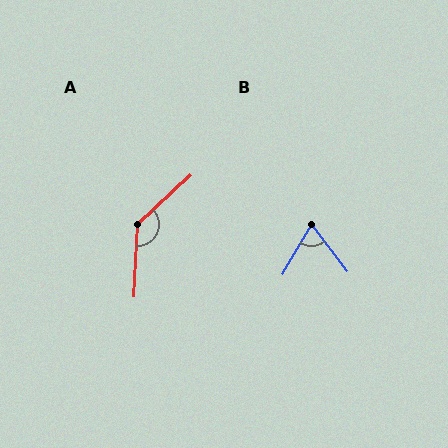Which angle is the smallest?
B, at approximately 67 degrees.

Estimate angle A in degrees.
Approximately 135 degrees.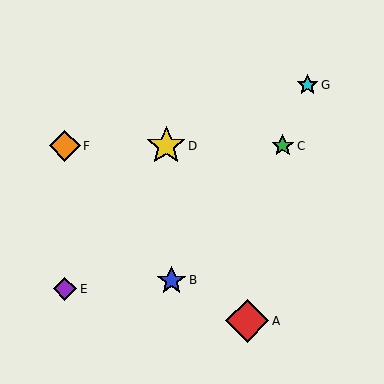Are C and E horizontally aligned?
No, C is at y≈146 and E is at y≈289.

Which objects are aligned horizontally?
Objects C, D, F are aligned horizontally.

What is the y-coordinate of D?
Object D is at y≈146.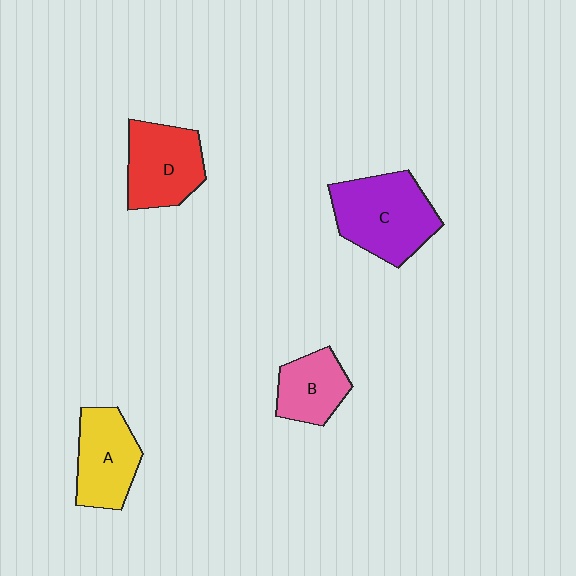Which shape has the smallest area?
Shape B (pink).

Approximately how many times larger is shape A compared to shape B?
Approximately 1.3 times.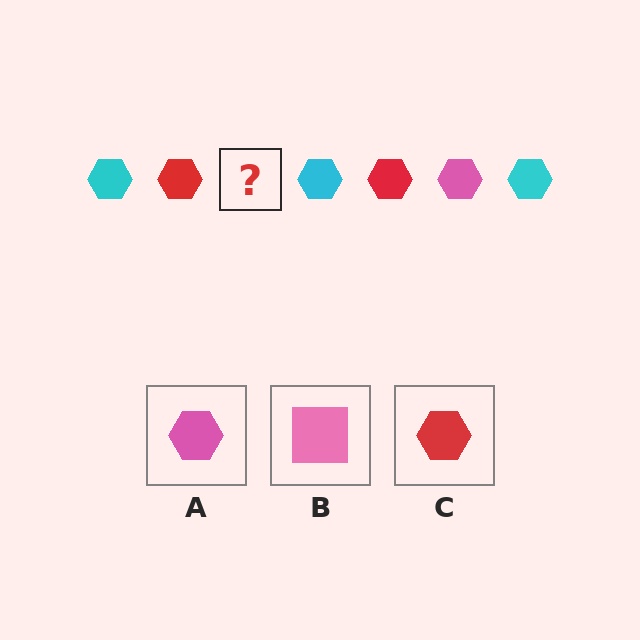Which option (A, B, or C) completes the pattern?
A.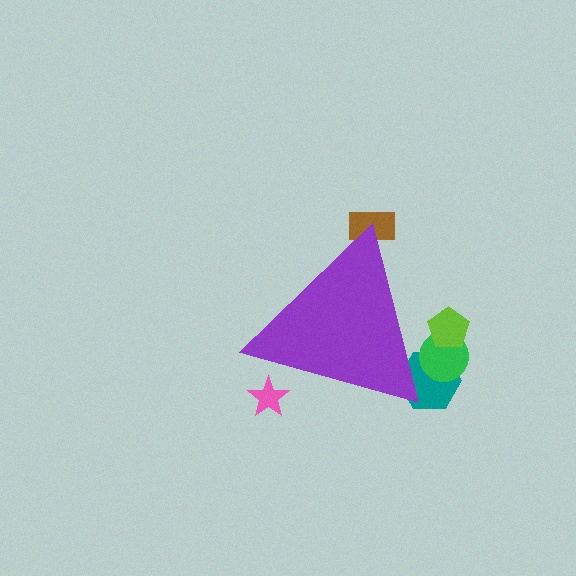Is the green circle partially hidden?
Yes, the green circle is partially hidden behind the purple triangle.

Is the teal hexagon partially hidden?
Yes, the teal hexagon is partially hidden behind the purple triangle.